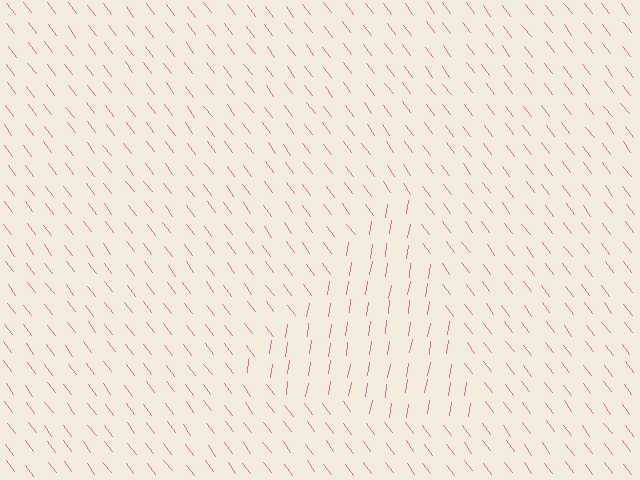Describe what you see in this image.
The image is filled with small pink line segments. A triangle region in the image has lines oriented differently from the surrounding lines, creating a visible texture boundary.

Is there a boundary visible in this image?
Yes, there is a texture boundary formed by a change in line orientation.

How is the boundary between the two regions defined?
The boundary is defined purely by a change in line orientation (approximately 45 degrees difference). All lines are the same color and thickness.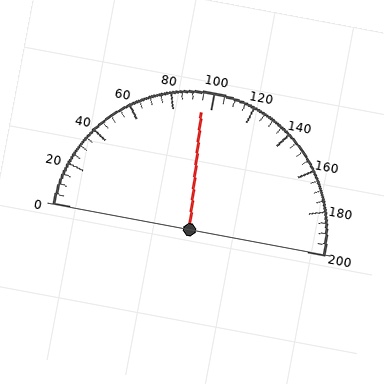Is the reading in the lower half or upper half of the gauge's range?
The reading is in the lower half of the range (0 to 200).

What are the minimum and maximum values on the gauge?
The gauge ranges from 0 to 200.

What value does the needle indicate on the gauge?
The needle indicates approximately 95.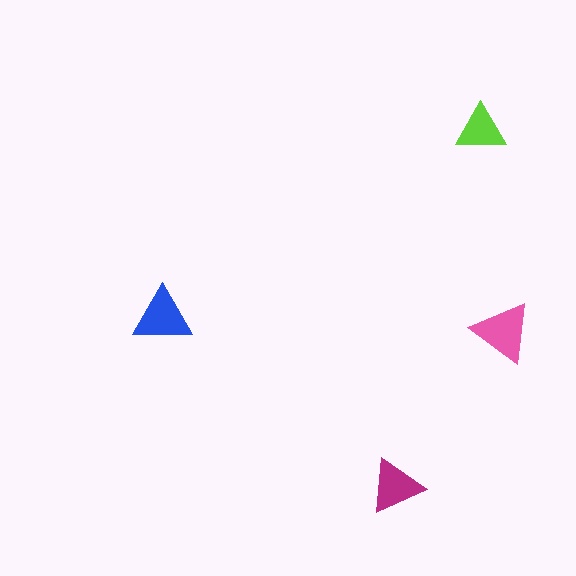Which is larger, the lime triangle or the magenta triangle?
The magenta one.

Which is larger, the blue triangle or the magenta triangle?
The blue one.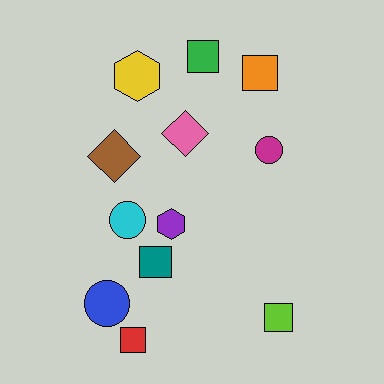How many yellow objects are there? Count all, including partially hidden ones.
There is 1 yellow object.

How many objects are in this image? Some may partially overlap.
There are 12 objects.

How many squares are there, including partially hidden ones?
There are 5 squares.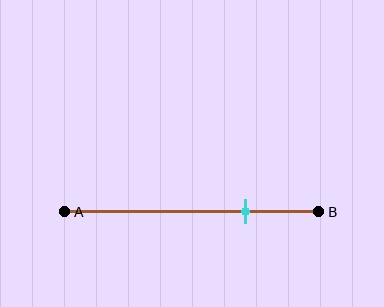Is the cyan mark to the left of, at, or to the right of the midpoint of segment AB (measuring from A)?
The cyan mark is to the right of the midpoint of segment AB.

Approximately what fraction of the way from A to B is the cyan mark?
The cyan mark is approximately 70% of the way from A to B.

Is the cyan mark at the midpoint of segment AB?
No, the mark is at about 70% from A, not at the 50% midpoint.